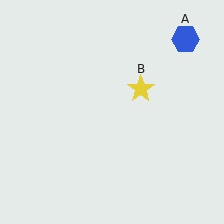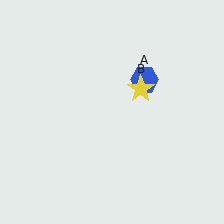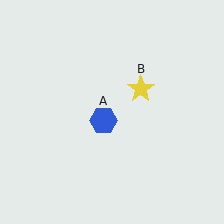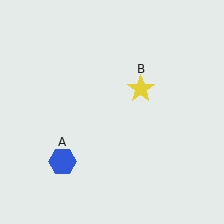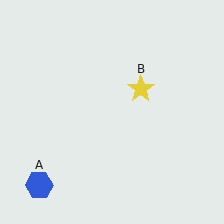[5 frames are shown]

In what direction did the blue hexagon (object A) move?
The blue hexagon (object A) moved down and to the left.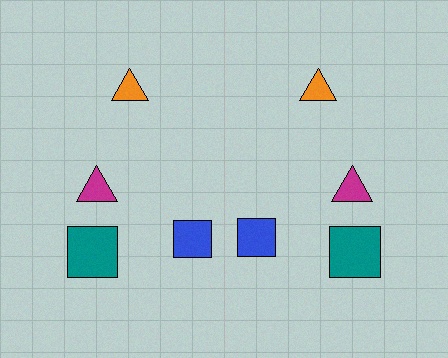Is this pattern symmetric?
Yes, this pattern has bilateral (reflection) symmetry.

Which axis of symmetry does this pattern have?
The pattern has a vertical axis of symmetry running through the center of the image.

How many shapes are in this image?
There are 8 shapes in this image.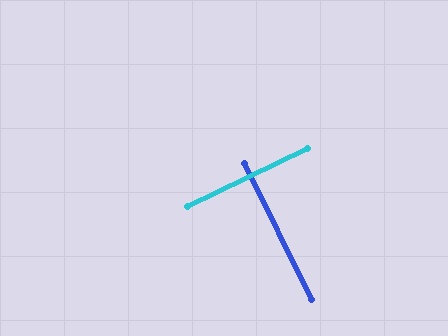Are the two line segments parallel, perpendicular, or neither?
Perpendicular — they meet at approximately 90°.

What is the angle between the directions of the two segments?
Approximately 90 degrees.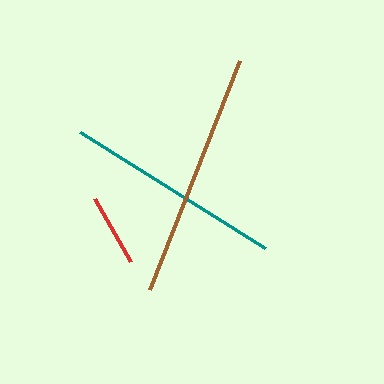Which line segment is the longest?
The brown line is the longest at approximately 246 pixels.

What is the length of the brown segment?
The brown segment is approximately 246 pixels long.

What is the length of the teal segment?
The teal segment is approximately 218 pixels long.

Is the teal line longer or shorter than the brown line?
The brown line is longer than the teal line.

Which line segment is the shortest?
The red line is the shortest at approximately 72 pixels.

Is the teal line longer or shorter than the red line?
The teal line is longer than the red line.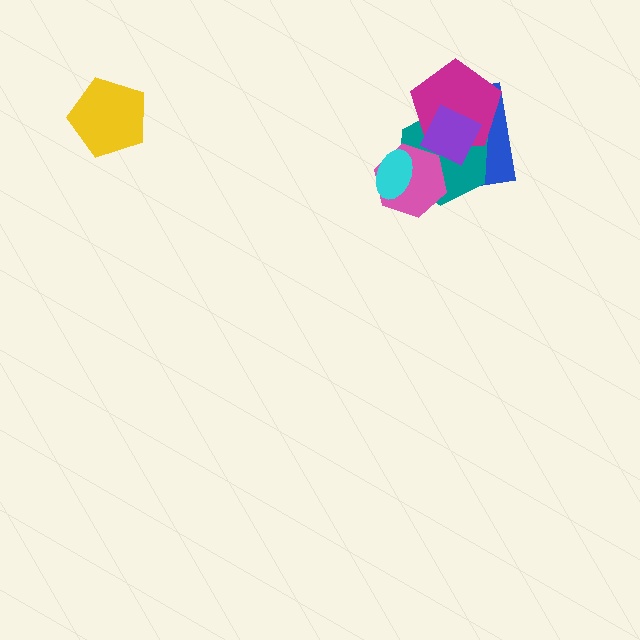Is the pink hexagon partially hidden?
Yes, it is partially covered by another shape.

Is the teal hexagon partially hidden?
Yes, it is partially covered by another shape.